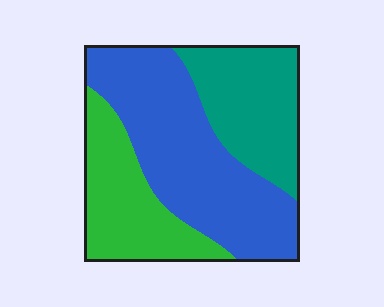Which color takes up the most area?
Blue, at roughly 45%.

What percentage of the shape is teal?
Teal covers about 25% of the shape.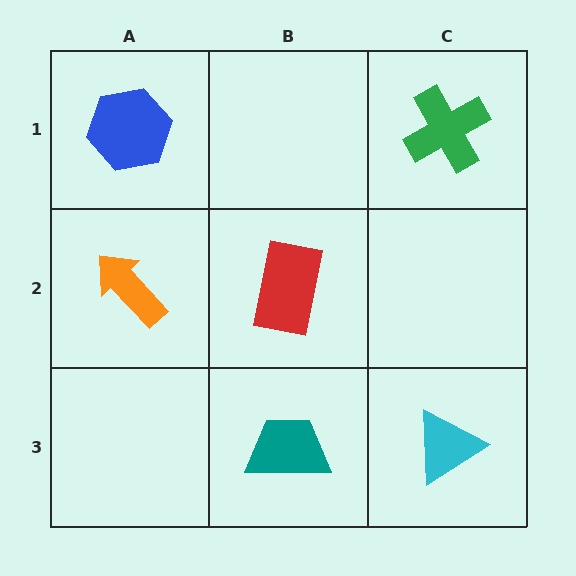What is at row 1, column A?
A blue hexagon.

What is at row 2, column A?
An orange arrow.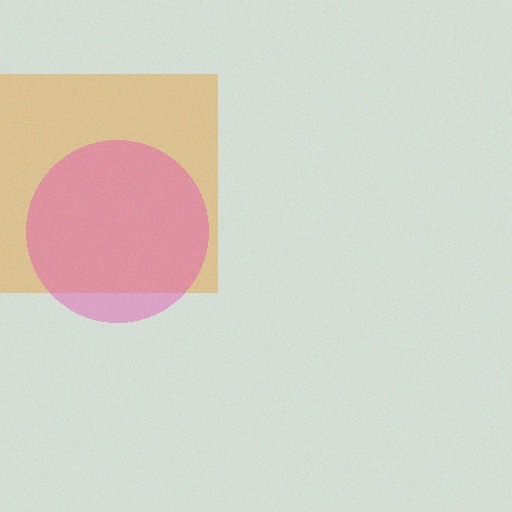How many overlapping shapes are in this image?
There are 2 overlapping shapes in the image.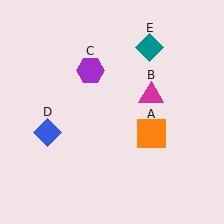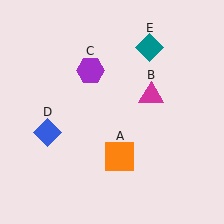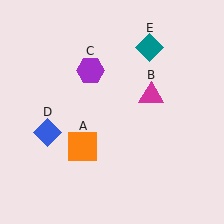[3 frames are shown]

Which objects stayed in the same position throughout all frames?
Magenta triangle (object B) and purple hexagon (object C) and blue diamond (object D) and teal diamond (object E) remained stationary.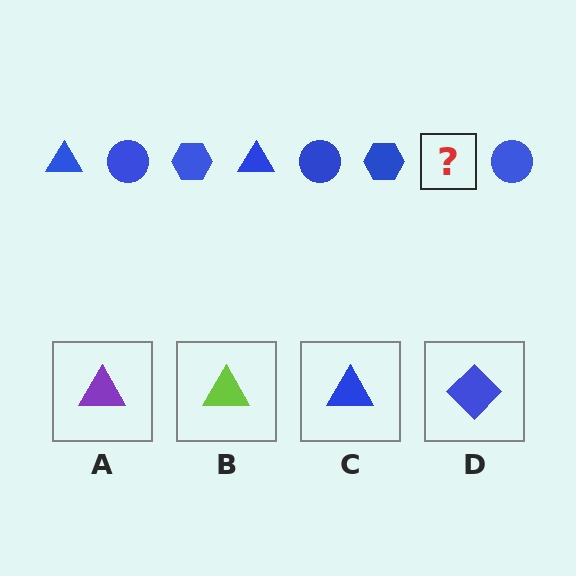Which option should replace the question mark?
Option C.